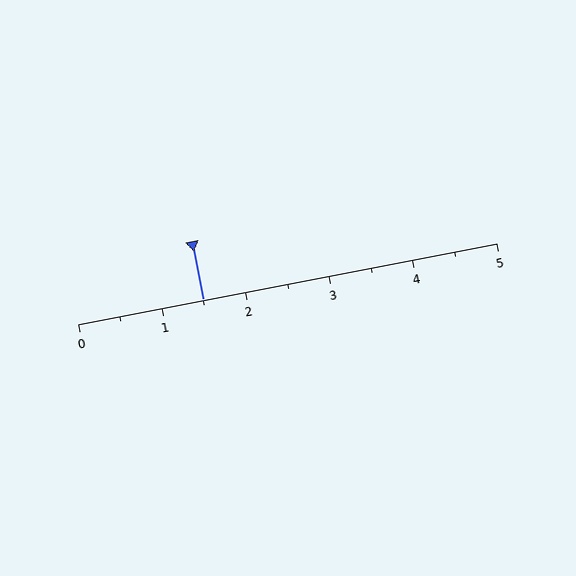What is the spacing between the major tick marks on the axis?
The major ticks are spaced 1 apart.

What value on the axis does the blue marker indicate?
The marker indicates approximately 1.5.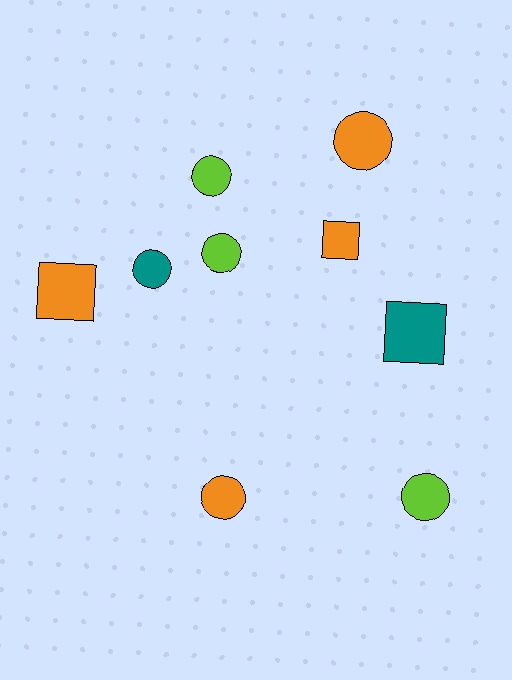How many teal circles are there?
There is 1 teal circle.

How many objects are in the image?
There are 9 objects.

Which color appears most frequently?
Orange, with 4 objects.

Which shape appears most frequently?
Circle, with 6 objects.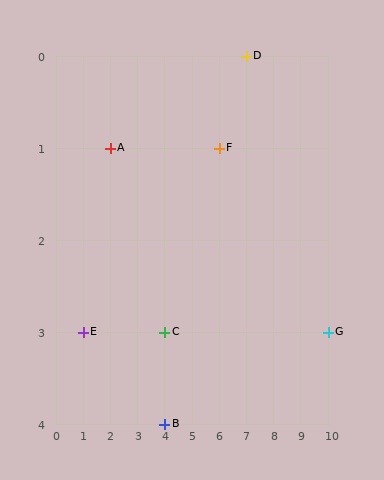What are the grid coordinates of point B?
Point B is at grid coordinates (4, 4).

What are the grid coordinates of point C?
Point C is at grid coordinates (4, 3).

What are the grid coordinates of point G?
Point G is at grid coordinates (10, 3).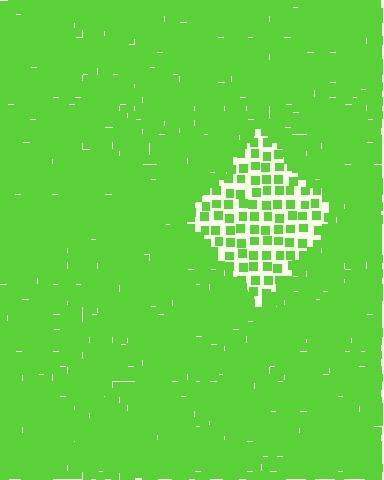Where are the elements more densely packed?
The elements are more densely packed outside the diamond boundary.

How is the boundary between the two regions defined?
The boundary is defined by a change in element density (approximately 2.8x ratio). All elements are the same color, size, and shape.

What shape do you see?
I see a diamond.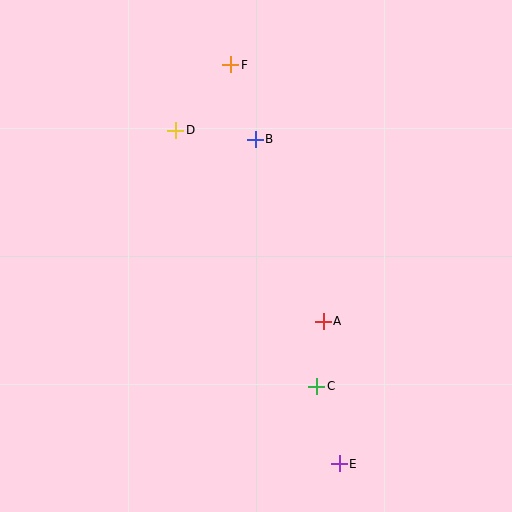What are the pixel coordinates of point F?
Point F is at (231, 65).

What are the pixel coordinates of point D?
Point D is at (176, 130).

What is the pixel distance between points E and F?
The distance between E and F is 414 pixels.